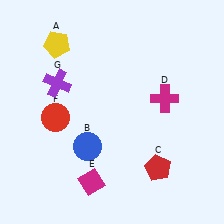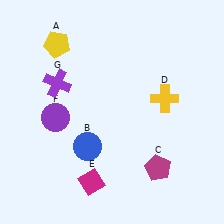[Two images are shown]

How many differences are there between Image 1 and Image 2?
There are 3 differences between the two images.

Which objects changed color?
C changed from red to magenta. D changed from magenta to yellow. F changed from red to purple.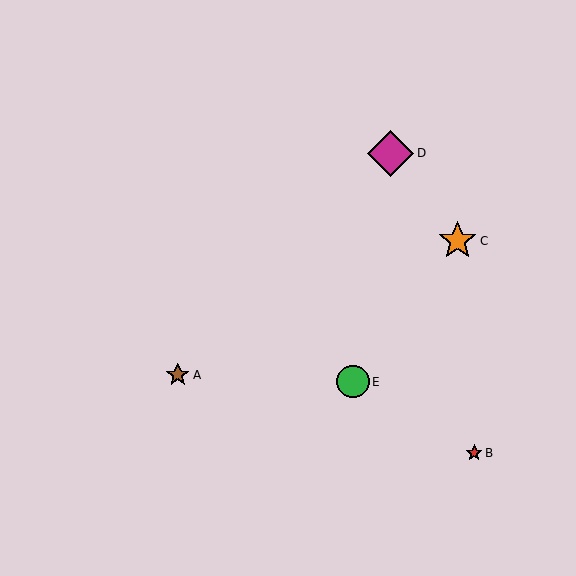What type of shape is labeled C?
Shape C is an orange star.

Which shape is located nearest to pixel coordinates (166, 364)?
The brown star (labeled A) at (178, 375) is nearest to that location.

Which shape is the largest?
The magenta diamond (labeled D) is the largest.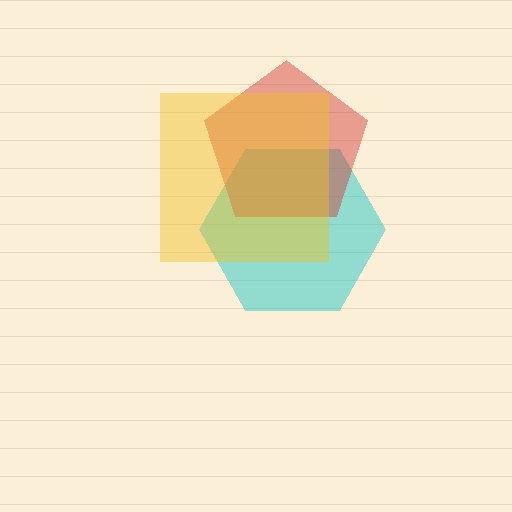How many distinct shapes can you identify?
There are 3 distinct shapes: a cyan hexagon, a red pentagon, a yellow square.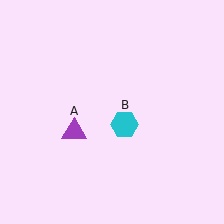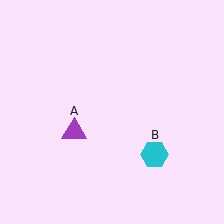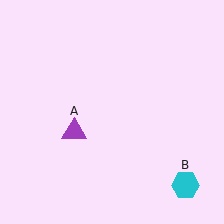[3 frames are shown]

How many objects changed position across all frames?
1 object changed position: cyan hexagon (object B).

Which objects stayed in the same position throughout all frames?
Purple triangle (object A) remained stationary.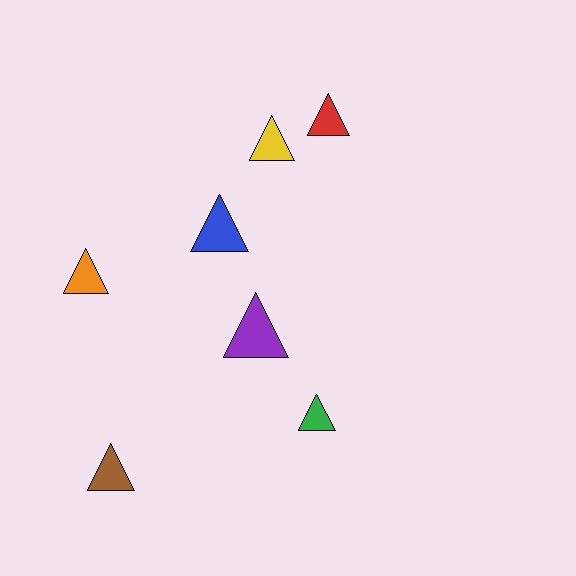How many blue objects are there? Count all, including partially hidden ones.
There is 1 blue object.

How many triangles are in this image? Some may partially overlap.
There are 7 triangles.